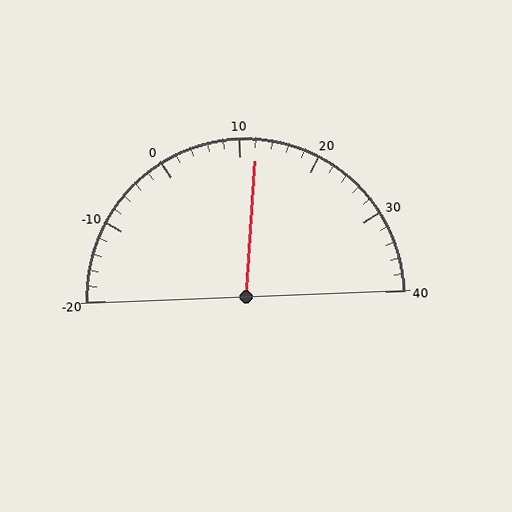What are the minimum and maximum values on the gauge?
The gauge ranges from -20 to 40.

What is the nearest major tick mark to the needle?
The nearest major tick mark is 10.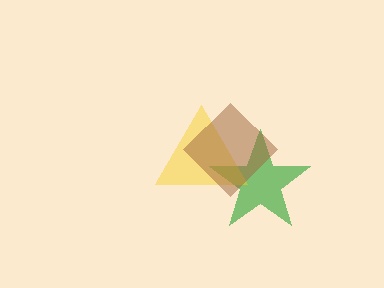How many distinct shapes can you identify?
There are 3 distinct shapes: a green star, a yellow triangle, a brown diamond.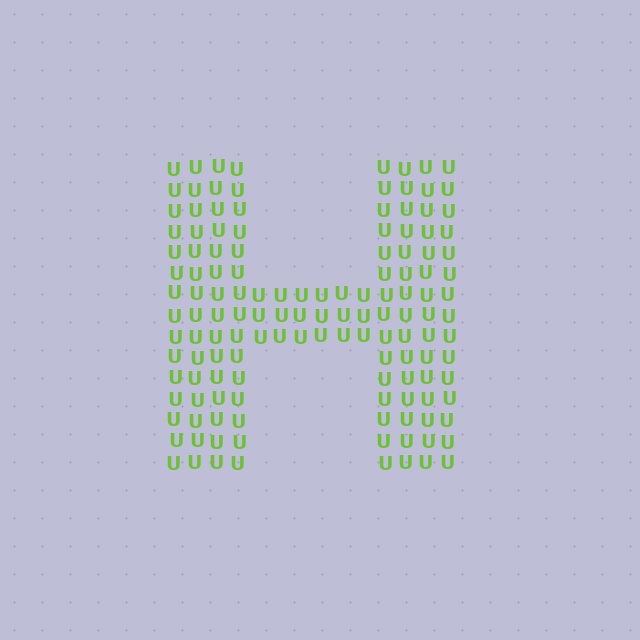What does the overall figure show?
The overall figure shows the letter H.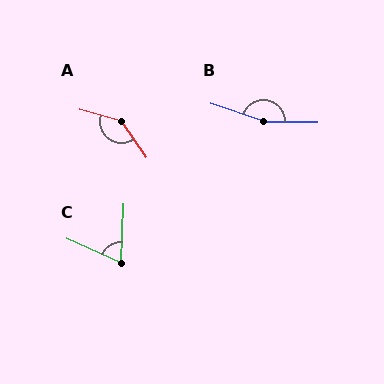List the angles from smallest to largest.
C (68°), A (140°), B (162°).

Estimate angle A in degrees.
Approximately 140 degrees.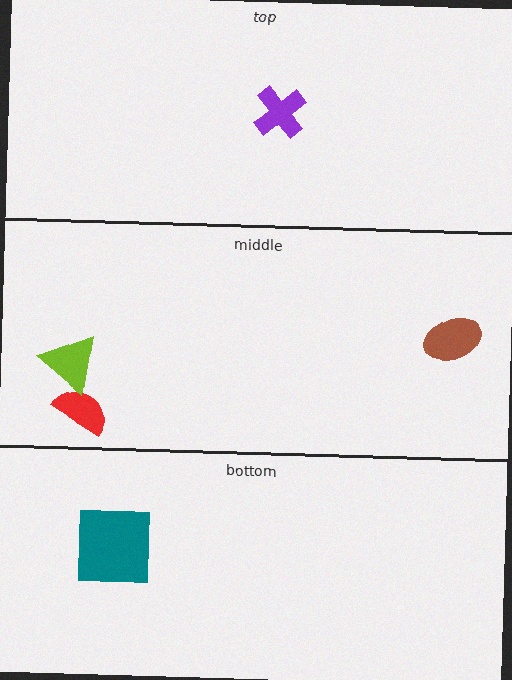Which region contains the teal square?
The bottom region.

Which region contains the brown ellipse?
The middle region.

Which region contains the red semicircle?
The middle region.